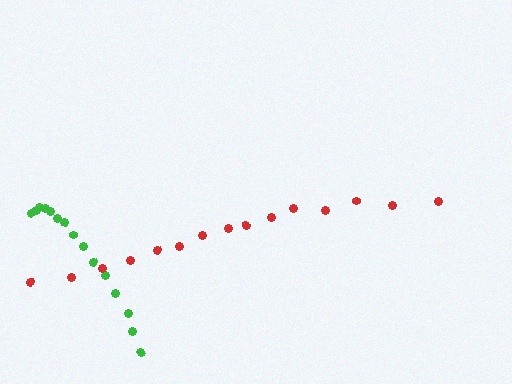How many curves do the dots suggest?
There are 2 distinct paths.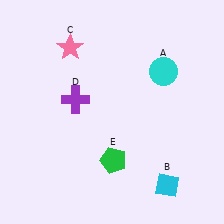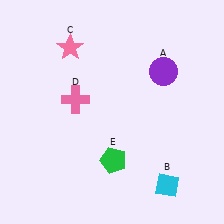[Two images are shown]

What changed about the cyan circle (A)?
In Image 1, A is cyan. In Image 2, it changed to purple.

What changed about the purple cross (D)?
In Image 1, D is purple. In Image 2, it changed to pink.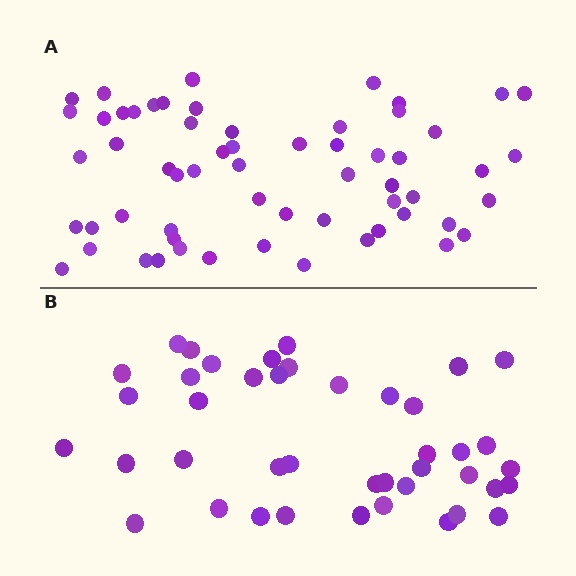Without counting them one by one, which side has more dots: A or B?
Region A (the top region) has more dots.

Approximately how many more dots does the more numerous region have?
Region A has approximately 20 more dots than region B.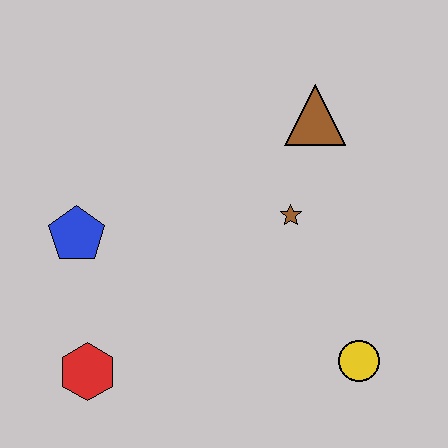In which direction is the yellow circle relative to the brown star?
The yellow circle is below the brown star.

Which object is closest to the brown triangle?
The brown star is closest to the brown triangle.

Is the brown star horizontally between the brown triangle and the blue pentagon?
Yes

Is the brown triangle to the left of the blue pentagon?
No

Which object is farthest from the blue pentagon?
The yellow circle is farthest from the blue pentagon.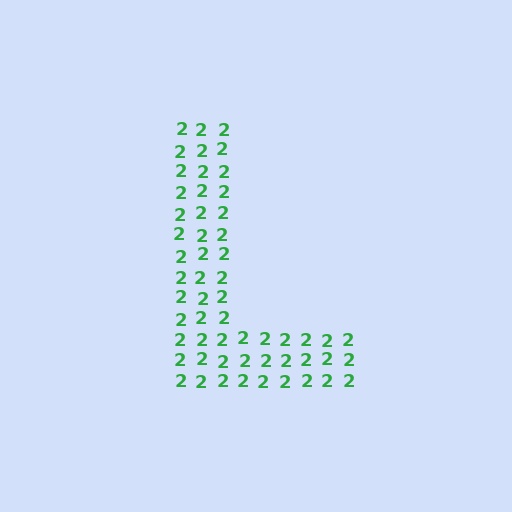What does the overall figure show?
The overall figure shows the letter L.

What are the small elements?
The small elements are digit 2's.